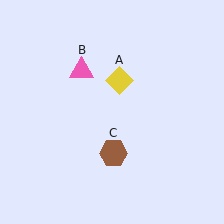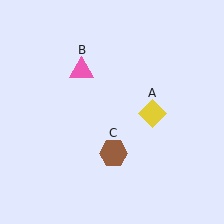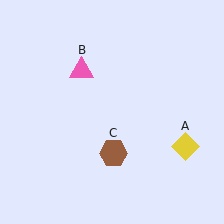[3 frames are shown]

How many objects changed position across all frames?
1 object changed position: yellow diamond (object A).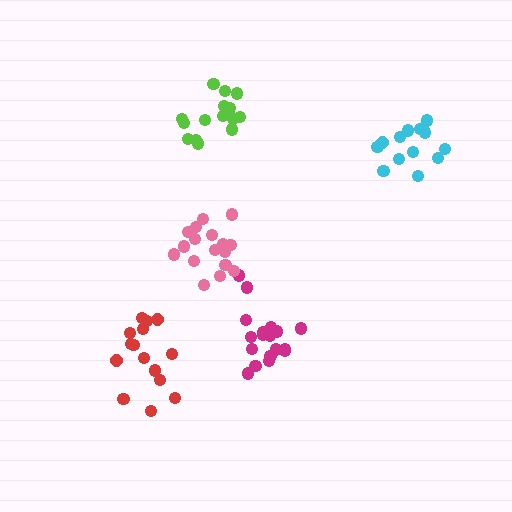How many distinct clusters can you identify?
There are 5 distinct clusters.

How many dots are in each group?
Group 1: 18 dots, Group 2: 13 dots, Group 3: 15 dots, Group 4: 15 dots, Group 5: 17 dots (78 total).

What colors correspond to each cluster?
The clusters are colored: magenta, cyan, lime, red, pink.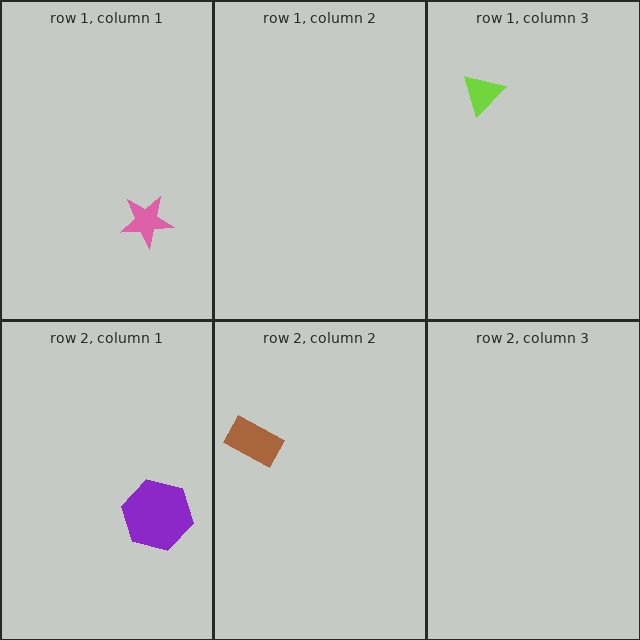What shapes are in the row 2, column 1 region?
The purple hexagon.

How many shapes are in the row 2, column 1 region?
1.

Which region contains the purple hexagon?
The row 2, column 1 region.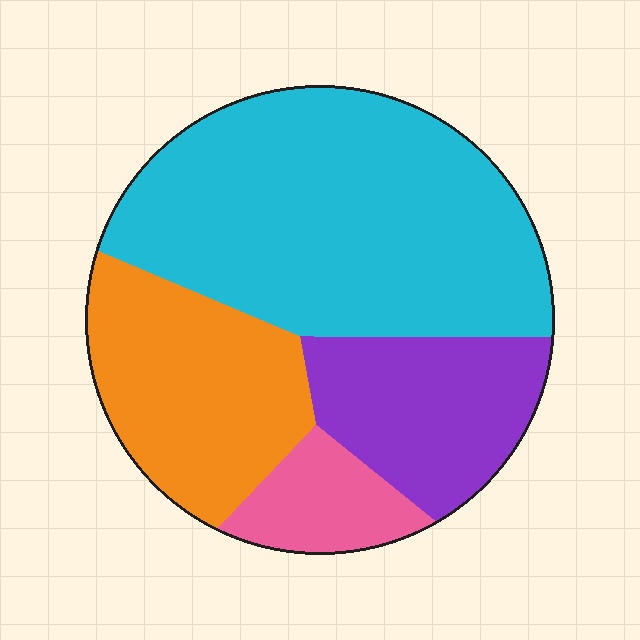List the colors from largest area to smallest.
From largest to smallest: cyan, orange, purple, pink.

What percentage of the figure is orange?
Orange takes up about one quarter (1/4) of the figure.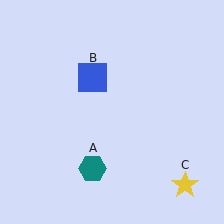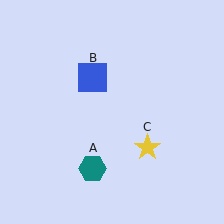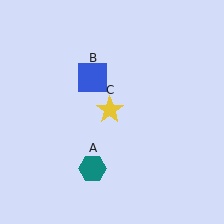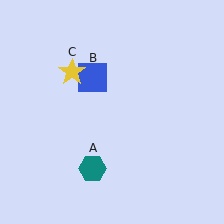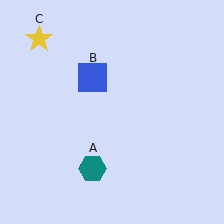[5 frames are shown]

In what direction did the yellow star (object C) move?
The yellow star (object C) moved up and to the left.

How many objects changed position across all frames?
1 object changed position: yellow star (object C).